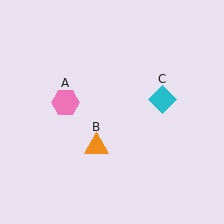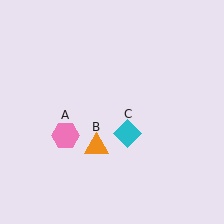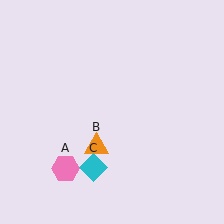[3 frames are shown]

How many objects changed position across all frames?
2 objects changed position: pink hexagon (object A), cyan diamond (object C).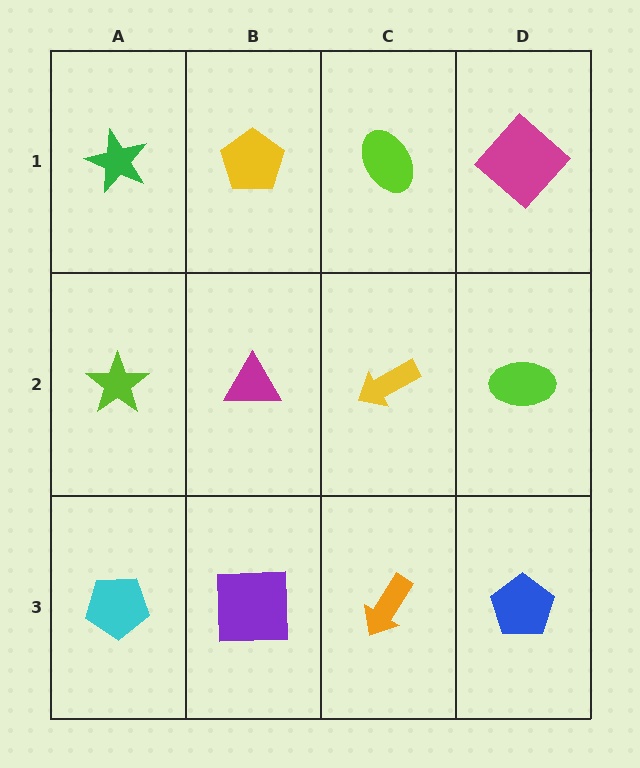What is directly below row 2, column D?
A blue pentagon.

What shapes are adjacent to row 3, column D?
A lime ellipse (row 2, column D), an orange arrow (row 3, column C).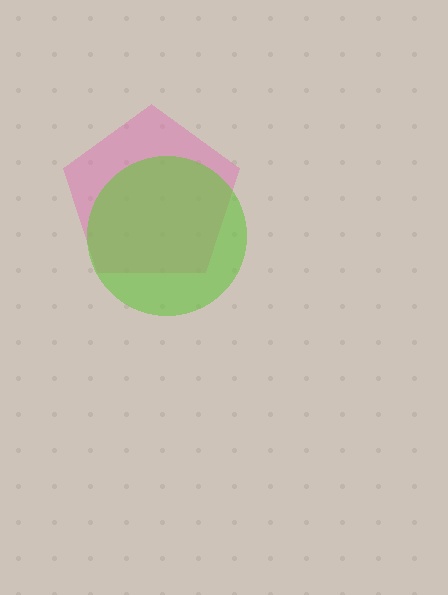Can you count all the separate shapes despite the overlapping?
Yes, there are 2 separate shapes.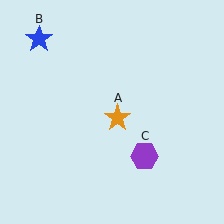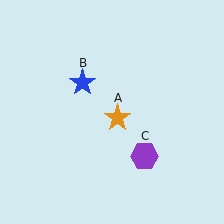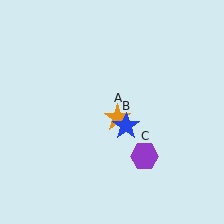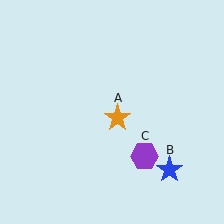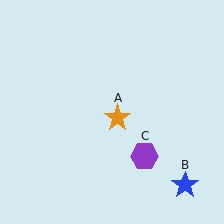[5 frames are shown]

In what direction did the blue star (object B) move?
The blue star (object B) moved down and to the right.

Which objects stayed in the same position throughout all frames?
Orange star (object A) and purple hexagon (object C) remained stationary.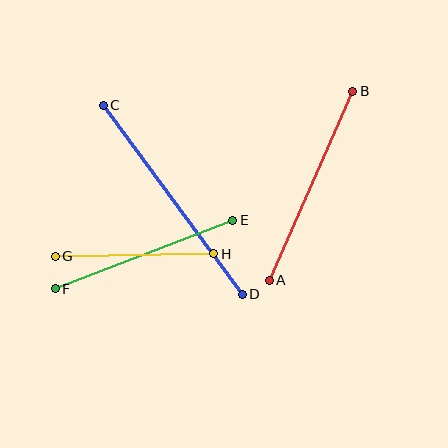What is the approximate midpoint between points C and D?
The midpoint is at approximately (173, 200) pixels.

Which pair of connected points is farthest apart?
Points C and D are farthest apart.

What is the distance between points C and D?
The distance is approximately 234 pixels.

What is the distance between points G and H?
The distance is approximately 158 pixels.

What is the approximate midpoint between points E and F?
The midpoint is at approximately (144, 254) pixels.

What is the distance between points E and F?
The distance is approximately 190 pixels.